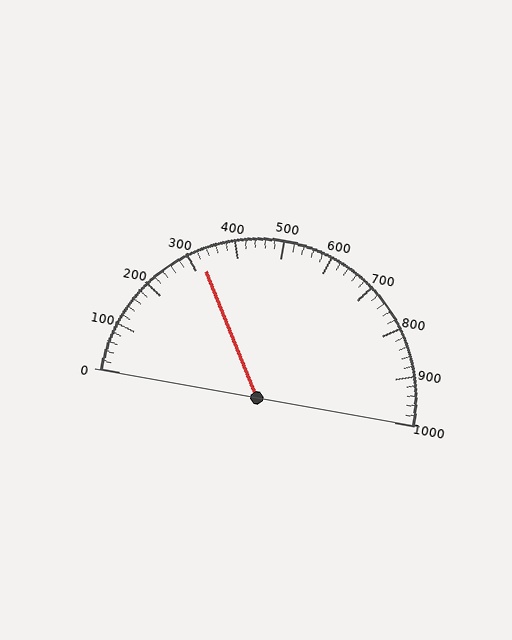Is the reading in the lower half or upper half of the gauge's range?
The reading is in the lower half of the range (0 to 1000).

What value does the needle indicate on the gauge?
The needle indicates approximately 320.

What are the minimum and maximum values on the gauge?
The gauge ranges from 0 to 1000.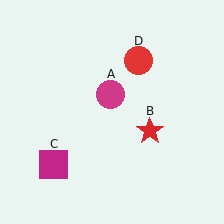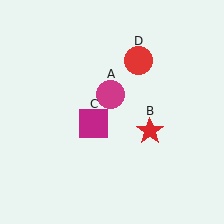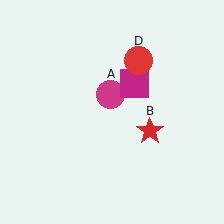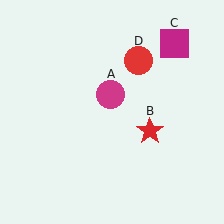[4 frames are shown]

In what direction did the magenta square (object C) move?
The magenta square (object C) moved up and to the right.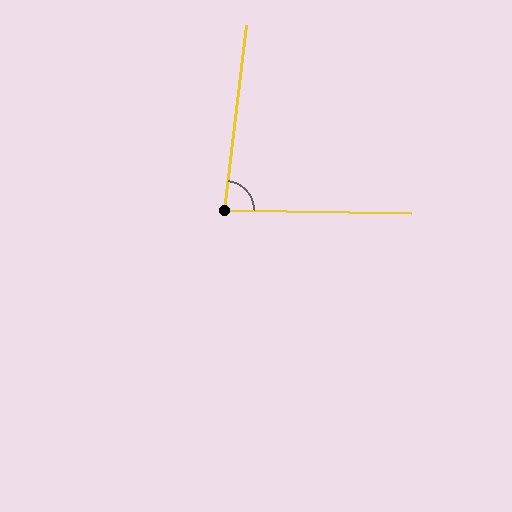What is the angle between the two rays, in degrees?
Approximately 84 degrees.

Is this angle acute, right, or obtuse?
It is acute.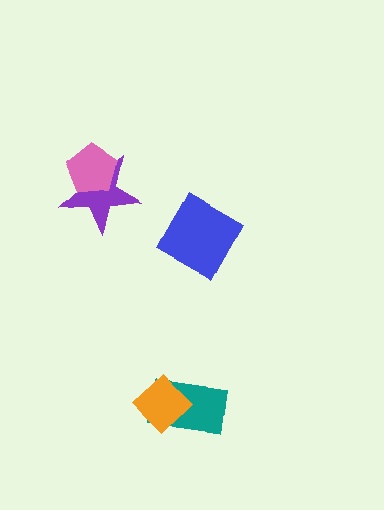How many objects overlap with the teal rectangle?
1 object overlaps with the teal rectangle.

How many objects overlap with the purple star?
1 object overlaps with the purple star.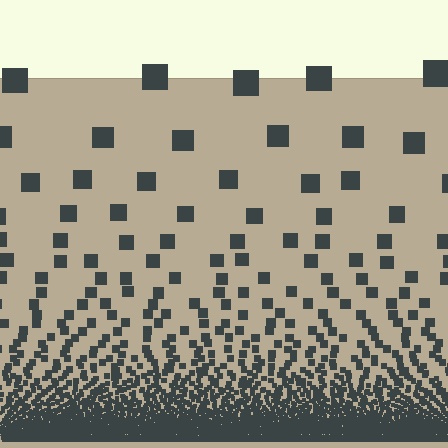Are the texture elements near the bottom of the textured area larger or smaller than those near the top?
Smaller. The gradient is inverted — elements near the bottom are smaller and denser.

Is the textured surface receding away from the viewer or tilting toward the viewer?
The surface appears to tilt toward the viewer. Texture elements get larger and sparser toward the top.